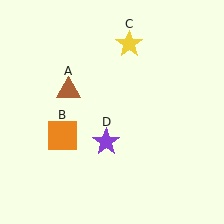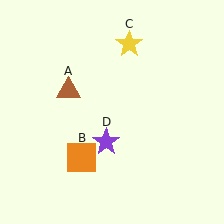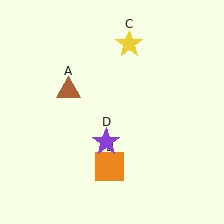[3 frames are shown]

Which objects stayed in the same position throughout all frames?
Brown triangle (object A) and yellow star (object C) and purple star (object D) remained stationary.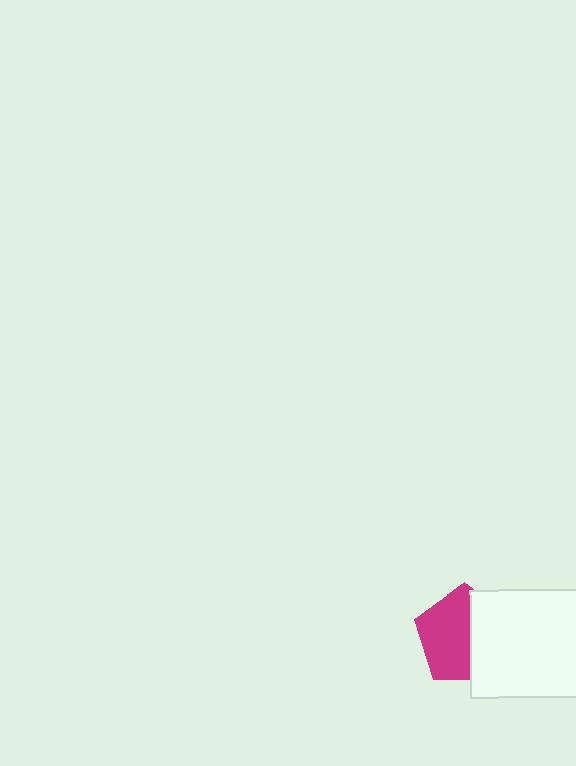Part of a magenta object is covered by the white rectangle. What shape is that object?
It is a pentagon.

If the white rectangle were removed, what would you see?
You would see the complete magenta pentagon.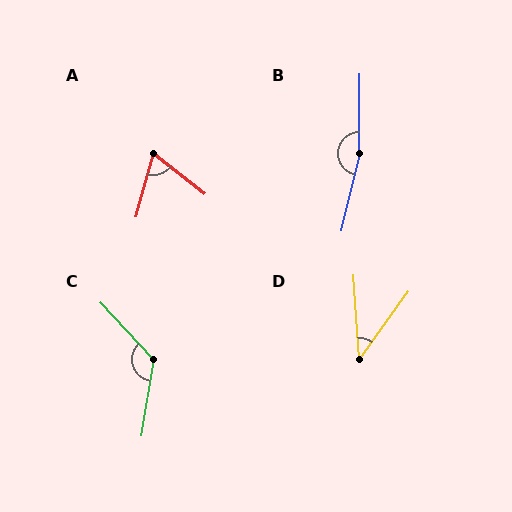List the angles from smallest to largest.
D (39°), A (67°), C (128°), B (166°).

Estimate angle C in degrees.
Approximately 128 degrees.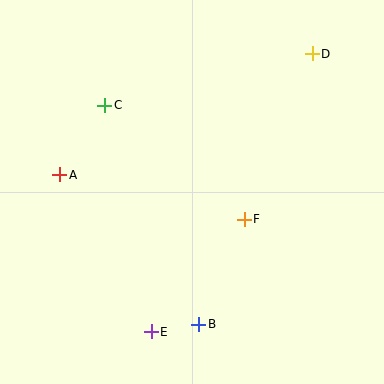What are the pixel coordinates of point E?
Point E is at (151, 332).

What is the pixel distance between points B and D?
The distance between B and D is 293 pixels.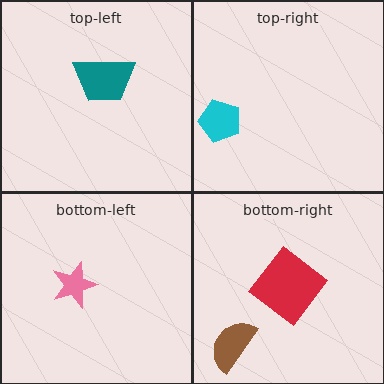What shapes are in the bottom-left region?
The pink star.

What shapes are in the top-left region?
The teal trapezoid.